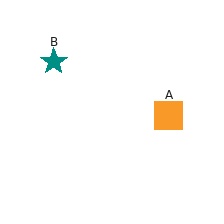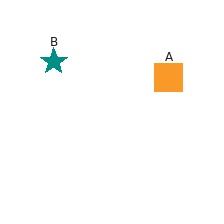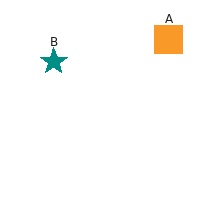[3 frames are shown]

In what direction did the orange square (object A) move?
The orange square (object A) moved up.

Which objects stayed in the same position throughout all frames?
Teal star (object B) remained stationary.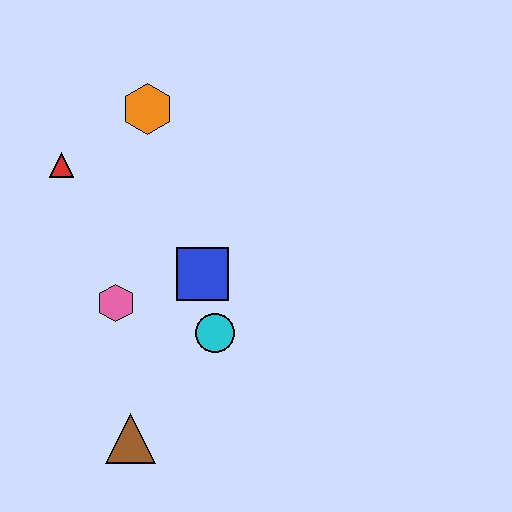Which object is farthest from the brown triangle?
The orange hexagon is farthest from the brown triangle.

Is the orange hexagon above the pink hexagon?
Yes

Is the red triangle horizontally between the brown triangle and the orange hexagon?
No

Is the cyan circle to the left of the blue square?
No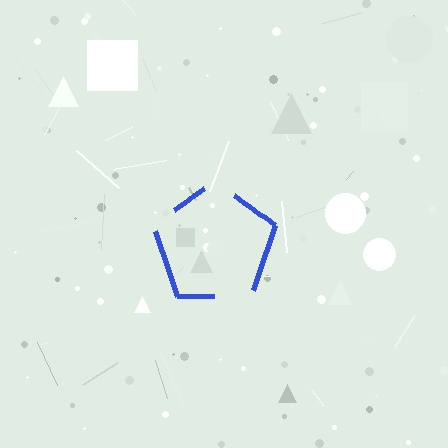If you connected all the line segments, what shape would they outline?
They would outline a pentagon.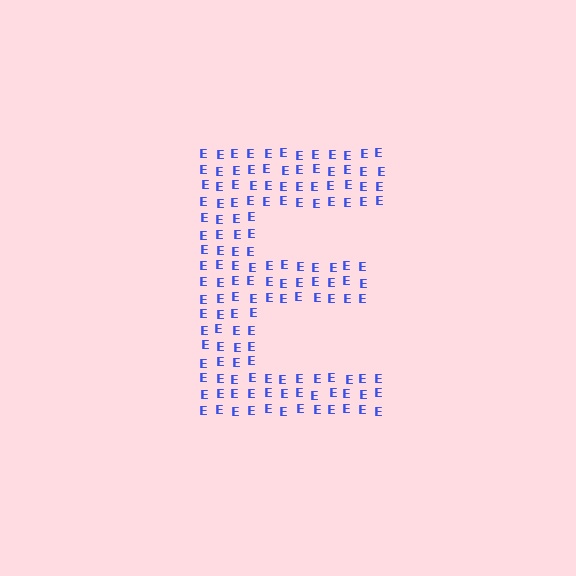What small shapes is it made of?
It is made of small letter E's.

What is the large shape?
The large shape is the letter E.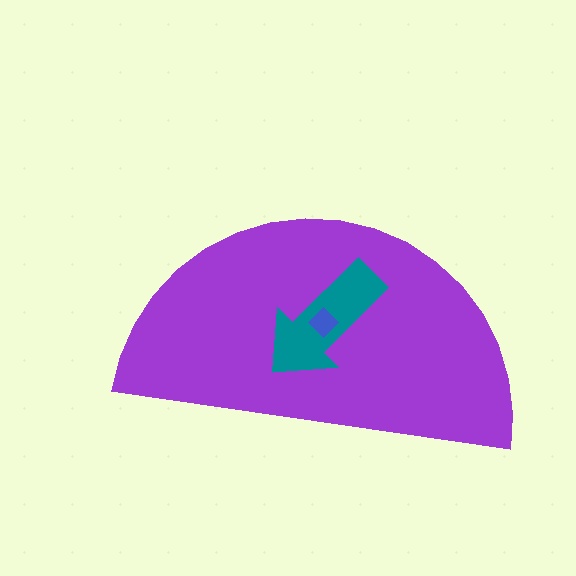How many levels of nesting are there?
3.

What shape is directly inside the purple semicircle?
The teal arrow.